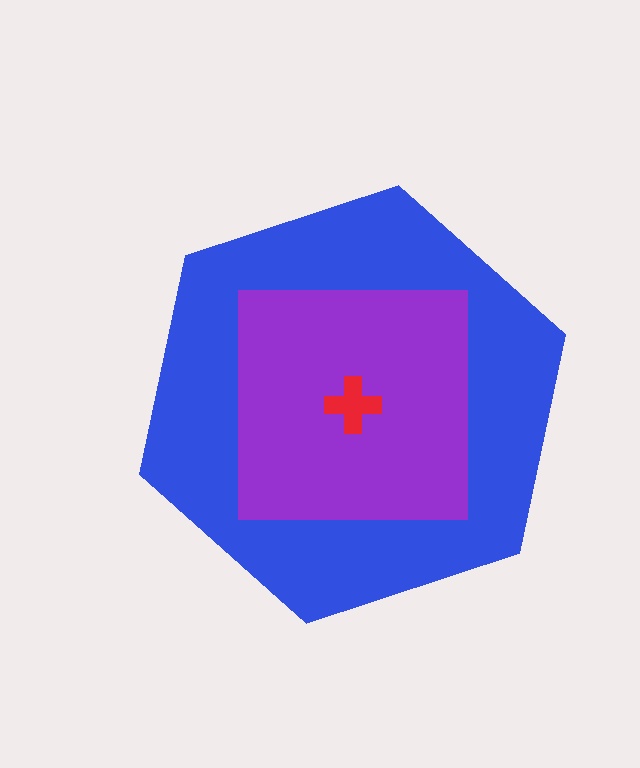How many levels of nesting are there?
3.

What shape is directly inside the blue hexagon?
The purple square.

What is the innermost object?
The red cross.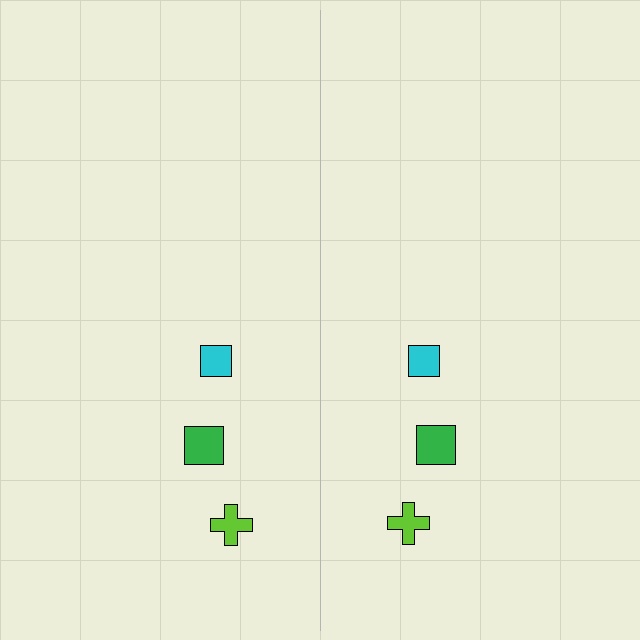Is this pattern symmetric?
Yes, this pattern has bilateral (reflection) symmetry.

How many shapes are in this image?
There are 6 shapes in this image.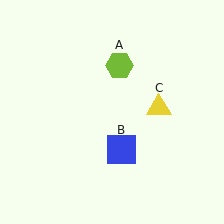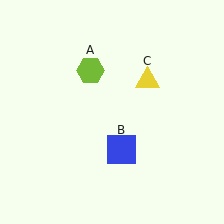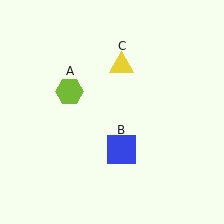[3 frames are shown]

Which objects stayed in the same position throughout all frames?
Blue square (object B) remained stationary.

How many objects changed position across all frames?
2 objects changed position: lime hexagon (object A), yellow triangle (object C).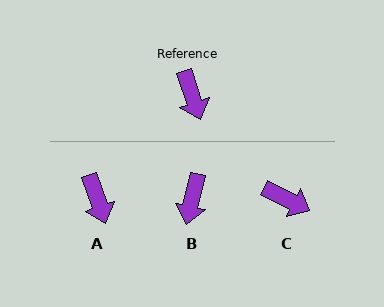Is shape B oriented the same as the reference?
No, it is off by about 31 degrees.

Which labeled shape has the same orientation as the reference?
A.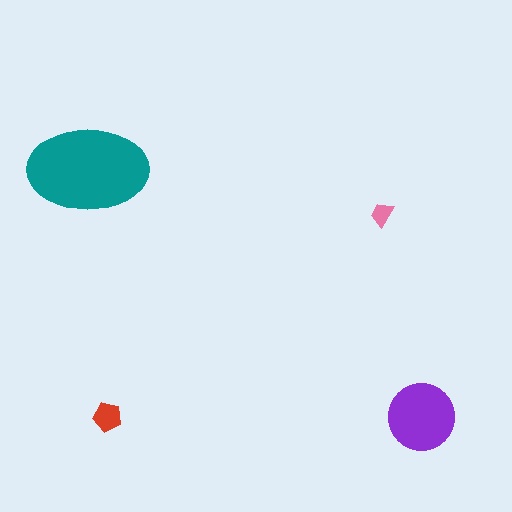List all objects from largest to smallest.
The teal ellipse, the purple circle, the red pentagon, the pink trapezoid.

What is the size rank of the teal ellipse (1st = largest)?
1st.